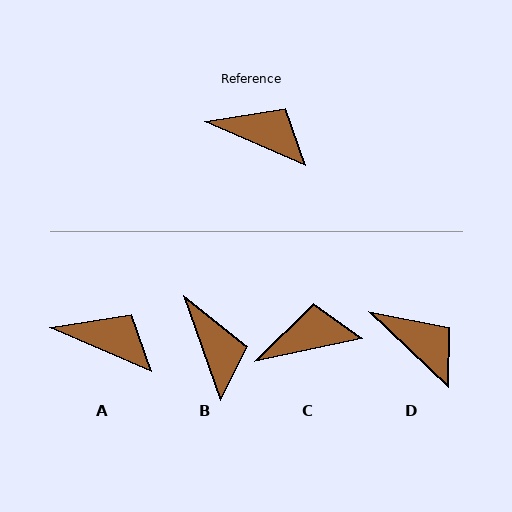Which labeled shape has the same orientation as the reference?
A.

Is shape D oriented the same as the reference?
No, it is off by about 20 degrees.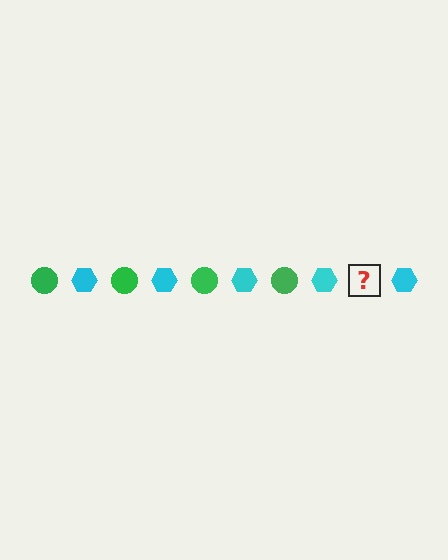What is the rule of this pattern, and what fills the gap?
The rule is that the pattern alternates between green circle and cyan hexagon. The gap should be filled with a green circle.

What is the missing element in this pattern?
The missing element is a green circle.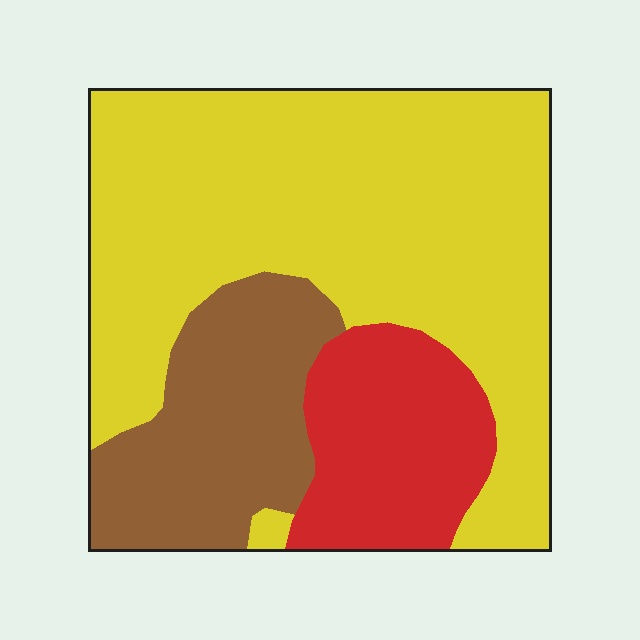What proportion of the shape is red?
Red covers about 15% of the shape.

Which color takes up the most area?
Yellow, at roughly 60%.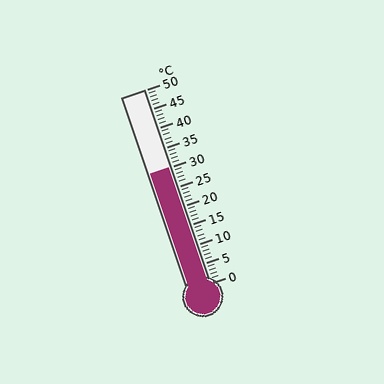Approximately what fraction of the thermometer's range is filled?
The thermometer is filled to approximately 60% of its range.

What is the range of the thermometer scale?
The thermometer scale ranges from 0°C to 50°C.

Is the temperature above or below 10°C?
The temperature is above 10°C.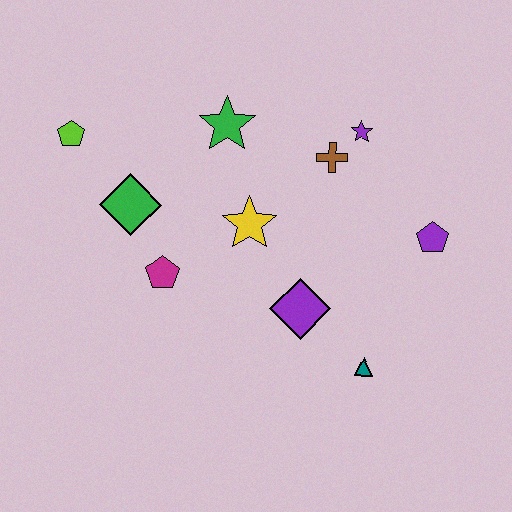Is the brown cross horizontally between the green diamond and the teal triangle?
Yes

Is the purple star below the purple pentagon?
No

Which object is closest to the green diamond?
The magenta pentagon is closest to the green diamond.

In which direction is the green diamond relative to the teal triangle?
The green diamond is to the left of the teal triangle.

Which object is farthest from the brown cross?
The lime pentagon is farthest from the brown cross.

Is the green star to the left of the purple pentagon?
Yes